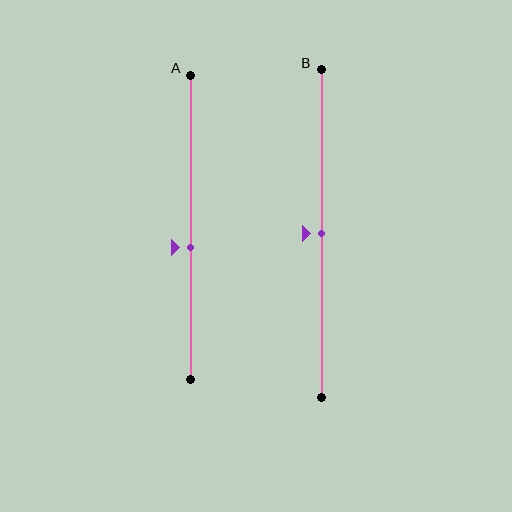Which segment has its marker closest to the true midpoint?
Segment B has its marker closest to the true midpoint.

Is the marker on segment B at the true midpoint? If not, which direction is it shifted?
Yes, the marker on segment B is at the true midpoint.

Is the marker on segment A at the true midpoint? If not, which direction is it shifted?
No, the marker on segment A is shifted downward by about 7% of the segment length.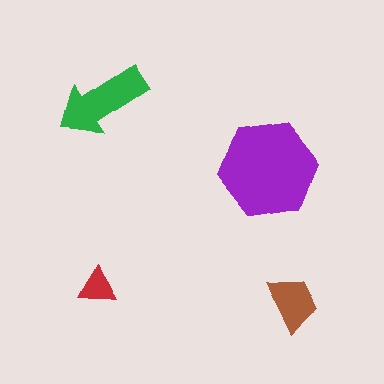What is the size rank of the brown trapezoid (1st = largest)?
3rd.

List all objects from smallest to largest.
The red triangle, the brown trapezoid, the green arrow, the purple hexagon.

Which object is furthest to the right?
The brown trapezoid is rightmost.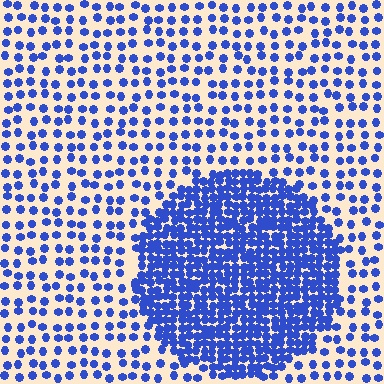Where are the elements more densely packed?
The elements are more densely packed inside the circle boundary.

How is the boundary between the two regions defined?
The boundary is defined by a change in element density (approximately 2.7x ratio). All elements are the same color, size, and shape.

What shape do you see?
I see a circle.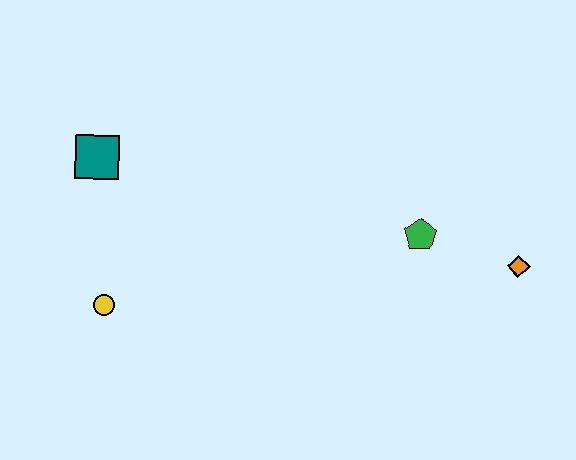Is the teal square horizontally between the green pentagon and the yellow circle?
No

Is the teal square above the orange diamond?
Yes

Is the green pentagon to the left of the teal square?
No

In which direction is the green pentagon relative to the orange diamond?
The green pentagon is to the left of the orange diamond.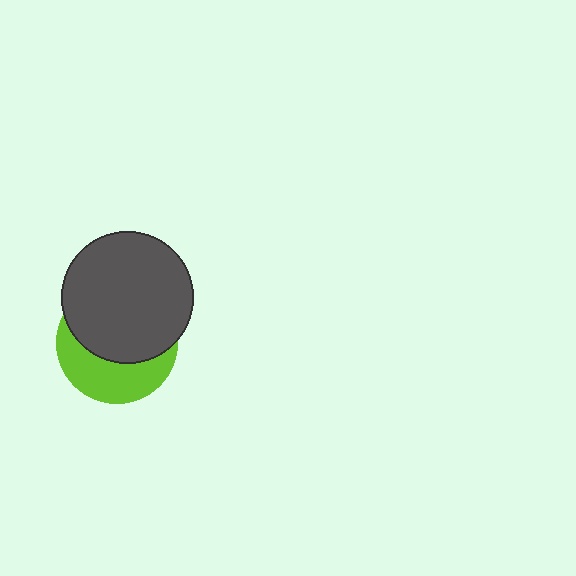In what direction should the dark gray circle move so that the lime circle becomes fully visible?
The dark gray circle should move up. That is the shortest direction to clear the overlap and leave the lime circle fully visible.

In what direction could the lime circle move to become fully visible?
The lime circle could move down. That would shift it out from behind the dark gray circle entirely.